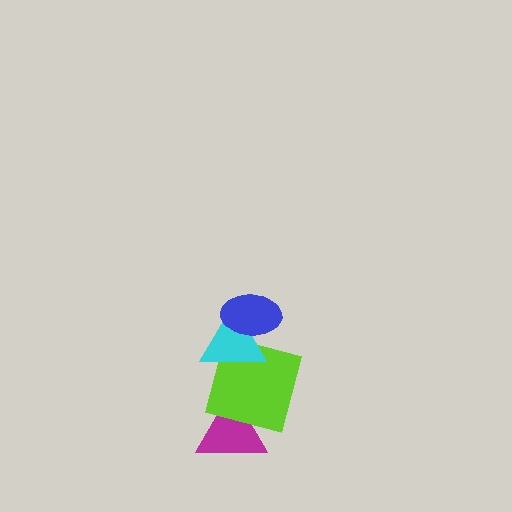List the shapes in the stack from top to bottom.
From top to bottom: the blue ellipse, the cyan triangle, the lime square, the magenta triangle.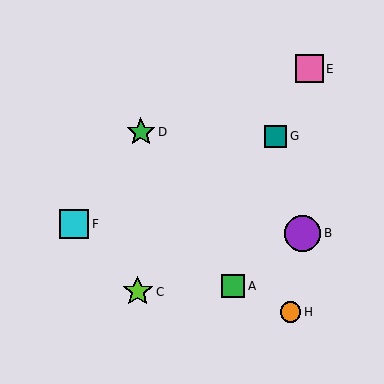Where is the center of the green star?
The center of the green star is at (141, 132).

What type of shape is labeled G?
Shape G is a teal square.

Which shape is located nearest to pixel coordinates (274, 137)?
The teal square (labeled G) at (276, 136) is nearest to that location.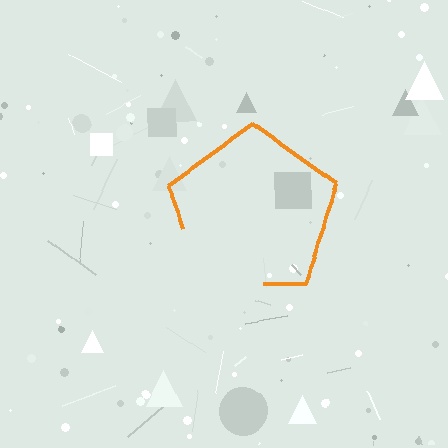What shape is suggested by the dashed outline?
The dashed outline suggests a pentagon.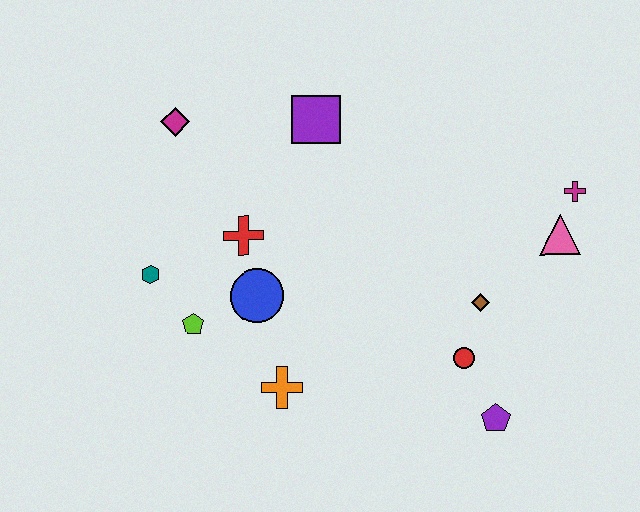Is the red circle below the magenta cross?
Yes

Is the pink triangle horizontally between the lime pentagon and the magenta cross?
Yes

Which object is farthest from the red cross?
The magenta cross is farthest from the red cross.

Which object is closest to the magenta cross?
The pink triangle is closest to the magenta cross.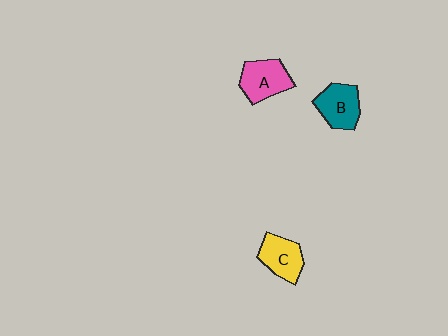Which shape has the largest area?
Shape A (pink).